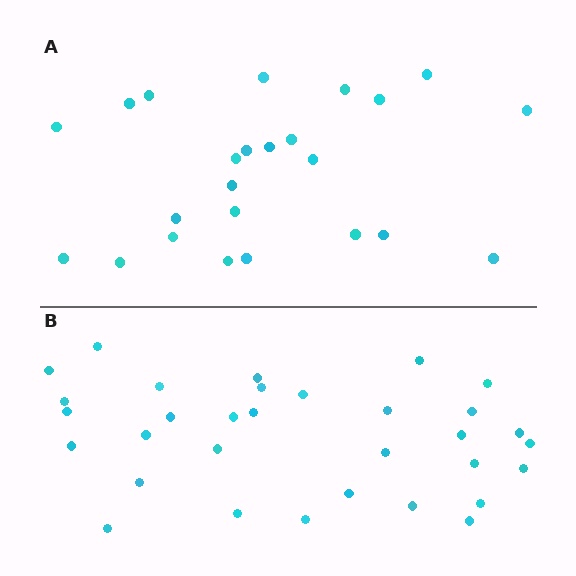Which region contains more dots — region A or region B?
Region B (the bottom region) has more dots.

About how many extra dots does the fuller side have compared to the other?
Region B has roughly 8 or so more dots than region A.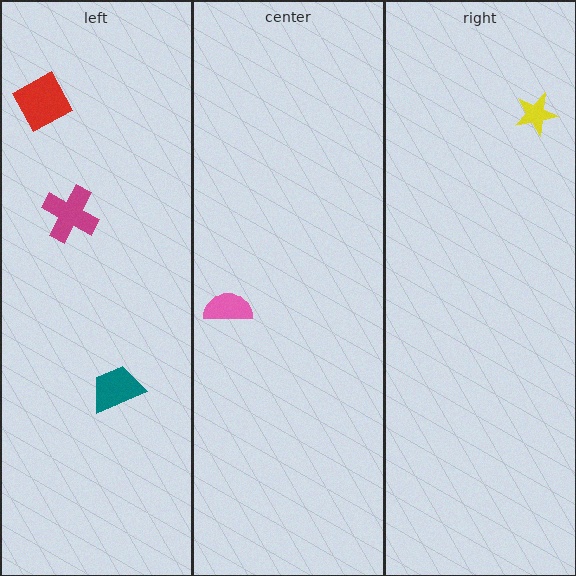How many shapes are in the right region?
1.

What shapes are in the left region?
The teal trapezoid, the red diamond, the magenta cross.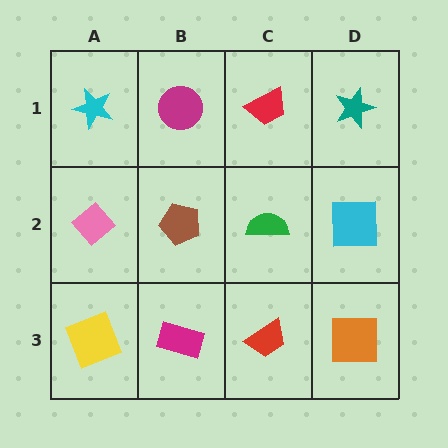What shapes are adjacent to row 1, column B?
A brown pentagon (row 2, column B), a cyan star (row 1, column A), a red trapezoid (row 1, column C).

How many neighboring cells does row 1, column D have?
2.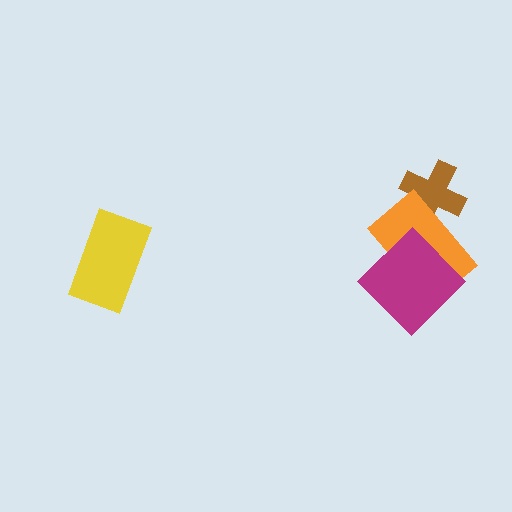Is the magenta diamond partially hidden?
No, no other shape covers it.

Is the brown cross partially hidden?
Yes, it is partially covered by another shape.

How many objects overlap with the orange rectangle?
2 objects overlap with the orange rectangle.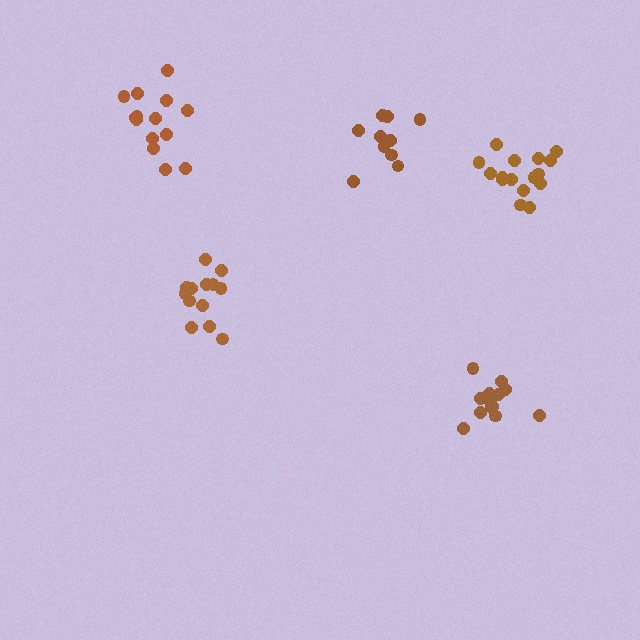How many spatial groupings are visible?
There are 5 spatial groupings.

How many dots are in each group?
Group 1: 13 dots, Group 2: 16 dots, Group 3: 10 dots, Group 4: 13 dots, Group 5: 14 dots (66 total).